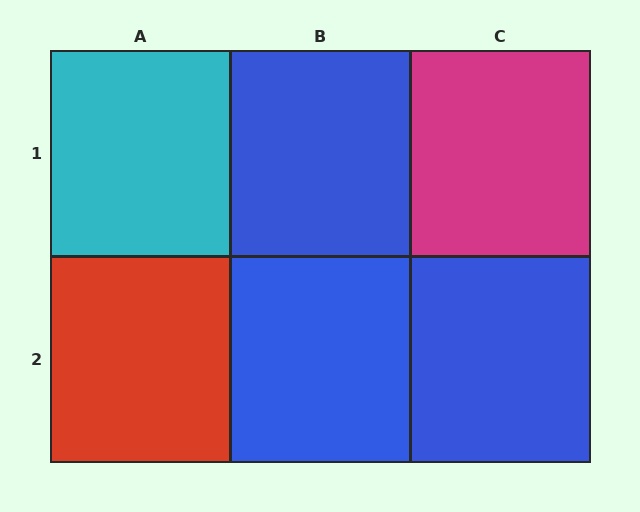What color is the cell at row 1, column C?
Magenta.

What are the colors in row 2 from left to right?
Red, blue, blue.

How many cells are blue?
3 cells are blue.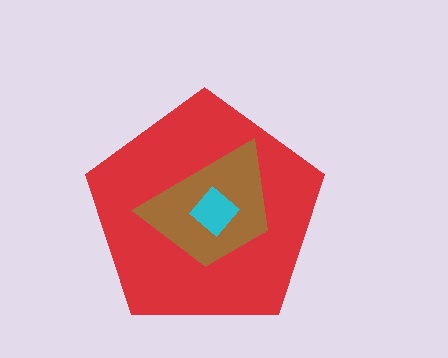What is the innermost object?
The cyan diamond.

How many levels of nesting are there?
3.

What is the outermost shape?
The red pentagon.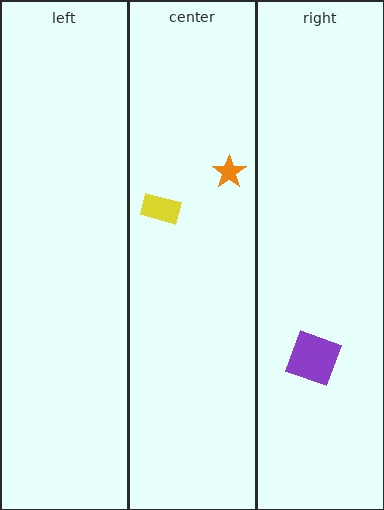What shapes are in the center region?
The orange star, the yellow rectangle.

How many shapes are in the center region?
2.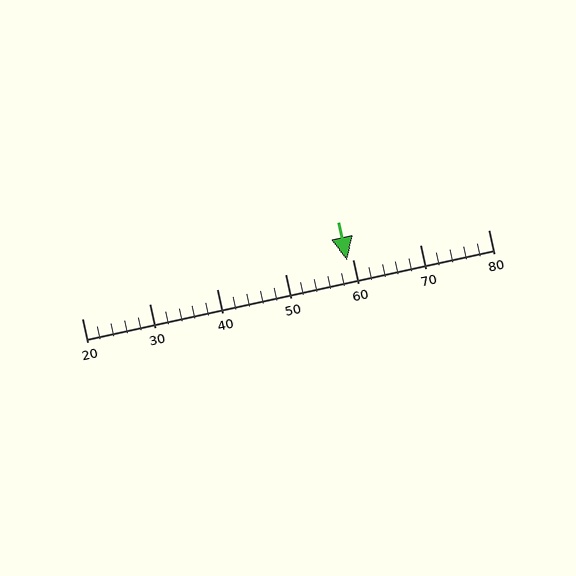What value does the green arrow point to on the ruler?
The green arrow points to approximately 59.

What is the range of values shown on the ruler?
The ruler shows values from 20 to 80.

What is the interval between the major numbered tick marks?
The major tick marks are spaced 10 units apart.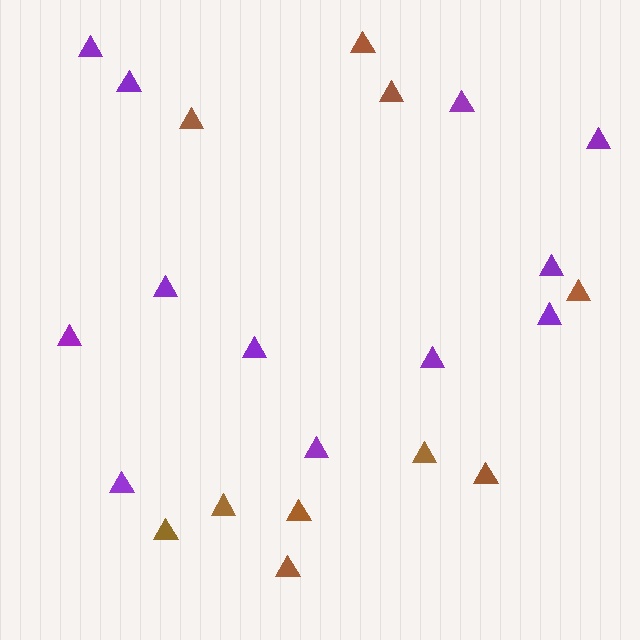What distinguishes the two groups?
There are 2 groups: one group of purple triangles (12) and one group of brown triangles (10).